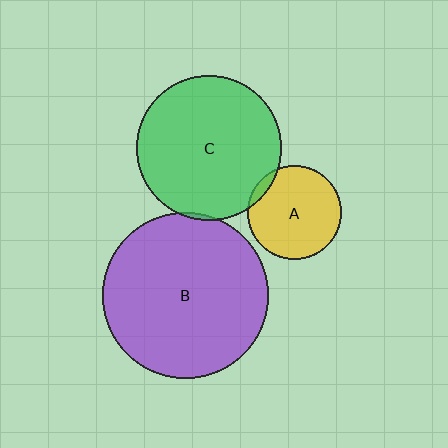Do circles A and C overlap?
Yes.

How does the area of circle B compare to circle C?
Approximately 1.3 times.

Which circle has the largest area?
Circle B (purple).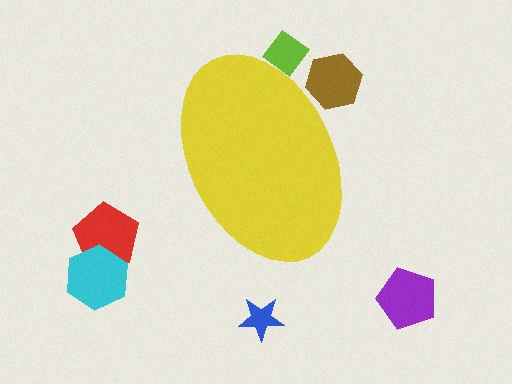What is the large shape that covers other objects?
A yellow ellipse.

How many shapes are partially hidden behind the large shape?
2 shapes are partially hidden.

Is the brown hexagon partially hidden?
Yes, the brown hexagon is partially hidden behind the yellow ellipse.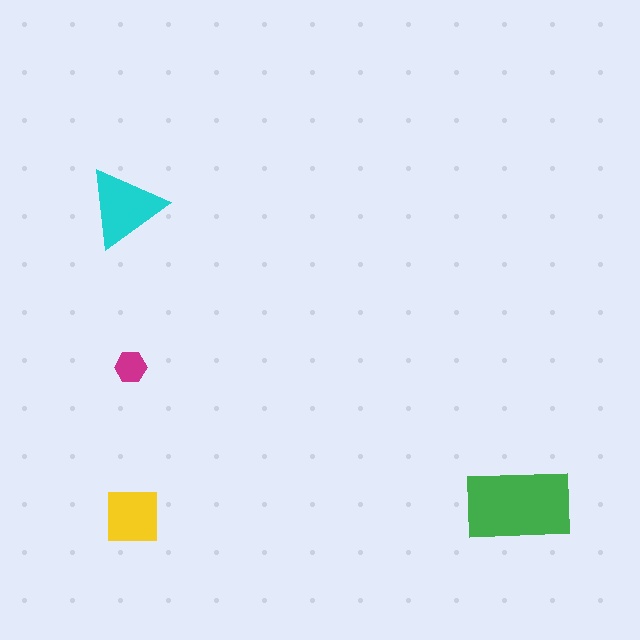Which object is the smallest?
The magenta hexagon.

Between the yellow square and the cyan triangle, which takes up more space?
The cyan triangle.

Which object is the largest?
The green rectangle.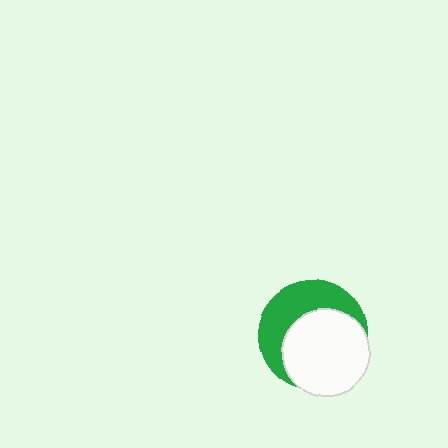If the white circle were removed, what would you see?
You would see the complete green circle.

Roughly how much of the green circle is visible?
A small part of it is visible (roughly 43%).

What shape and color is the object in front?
The object in front is a white circle.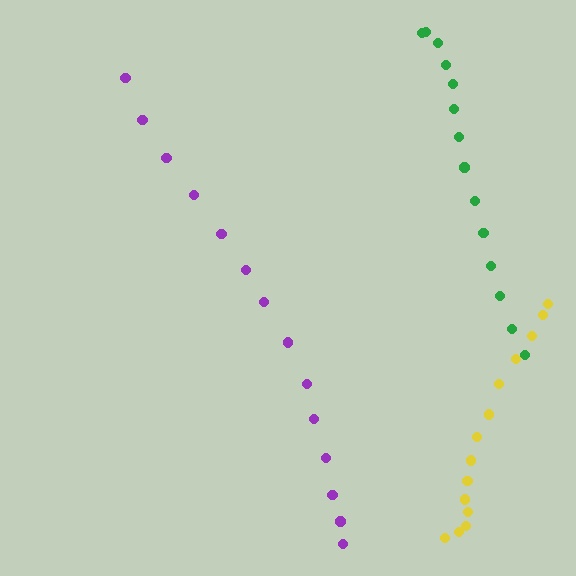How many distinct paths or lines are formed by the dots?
There are 3 distinct paths.